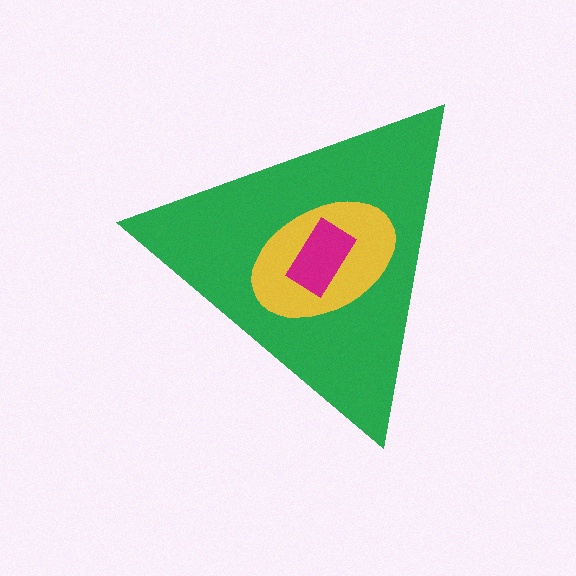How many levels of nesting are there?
3.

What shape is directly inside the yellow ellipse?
The magenta rectangle.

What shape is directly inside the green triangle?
The yellow ellipse.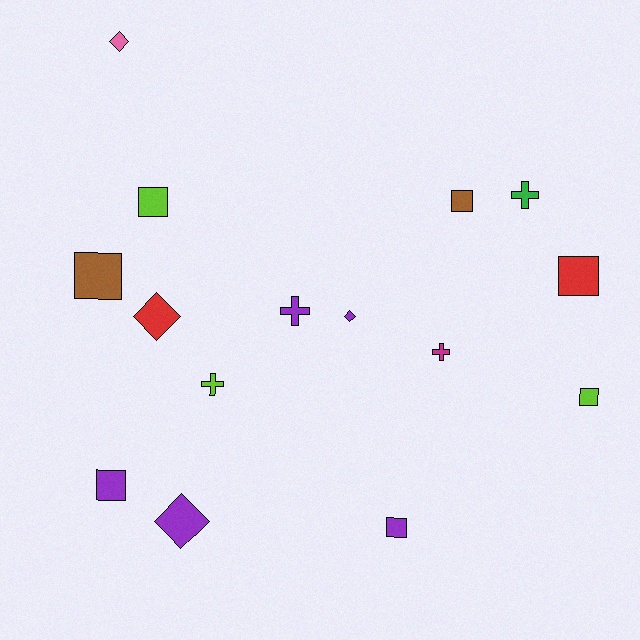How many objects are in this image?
There are 15 objects.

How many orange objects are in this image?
There are no orange objects.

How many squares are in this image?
There are 7 squares.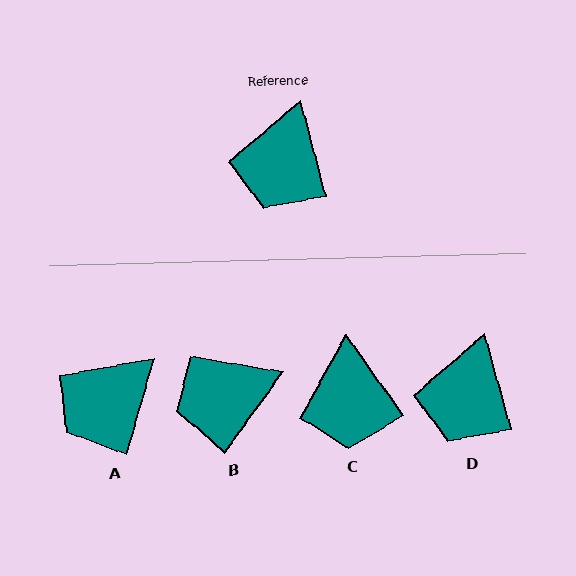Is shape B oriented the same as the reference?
No, it is off by about 51 degrees.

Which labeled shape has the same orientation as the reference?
D.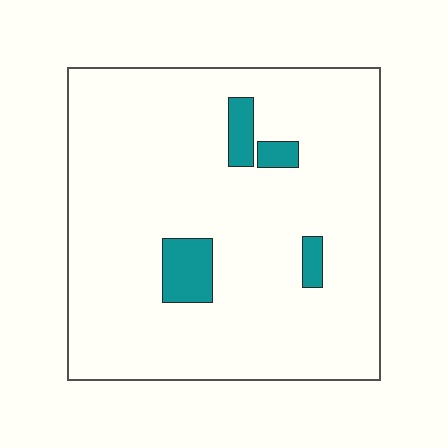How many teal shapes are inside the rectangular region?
4.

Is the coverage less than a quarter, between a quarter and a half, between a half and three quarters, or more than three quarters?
Less than a quarter.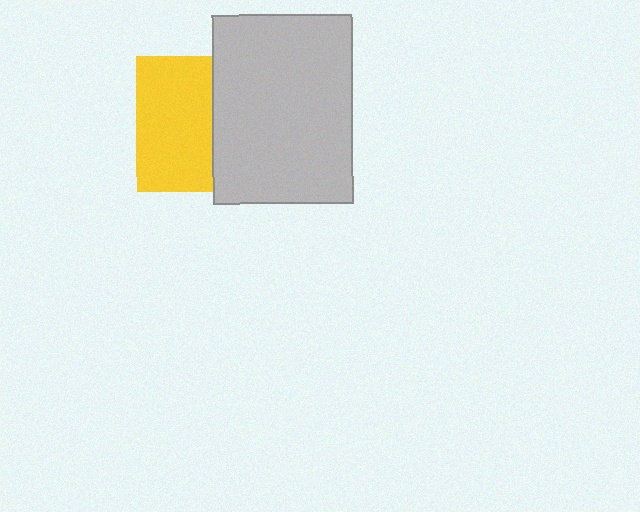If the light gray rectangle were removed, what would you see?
You would see the complete yellow square.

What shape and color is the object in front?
The object in front is a light gray rectangle.